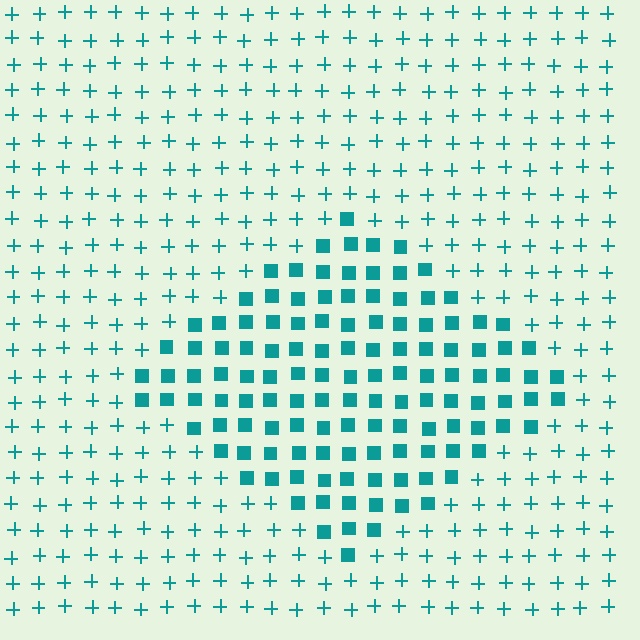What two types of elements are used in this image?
The image uses squares inside the diamond region and plus signs outside it.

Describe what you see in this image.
The image is filled with small teal elements arranged in a uniform grid. A diamond-shaped region contains squares, while the surrounding area contains plus signs. The boundary is defined purely by the change in element shape.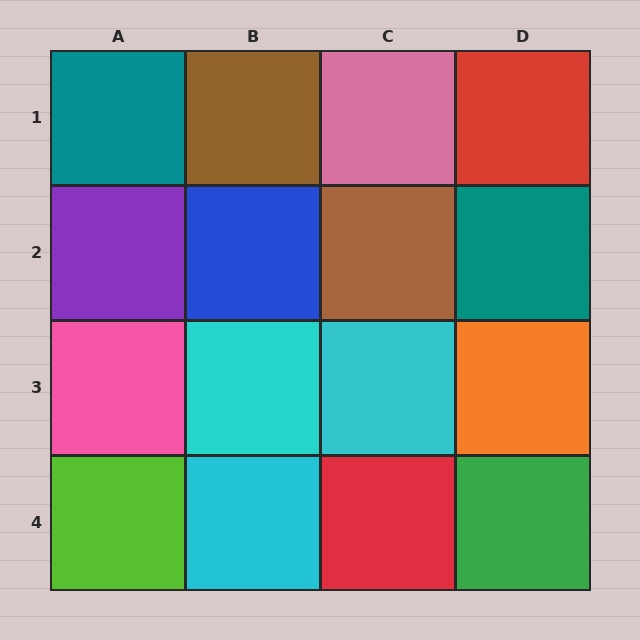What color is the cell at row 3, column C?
Cyan.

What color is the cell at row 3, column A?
Pink.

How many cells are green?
1 cell is green.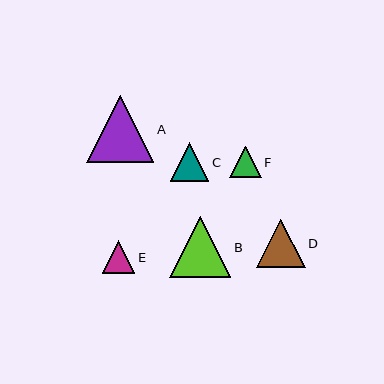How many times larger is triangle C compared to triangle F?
Triangle C is approximately 1.2 times the size of triangle F.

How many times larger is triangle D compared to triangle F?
Triangle D is approximately 1.5 times the size of triangle F.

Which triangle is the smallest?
Triangle F is the smallest with a size of approximately 32 pixels.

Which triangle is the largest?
Triangle A is the largest with a size of approximately 67 pixels.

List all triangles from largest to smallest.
From largest to smallest: A, B, D, C, E, F.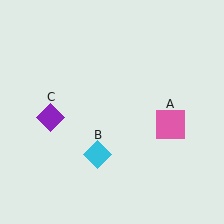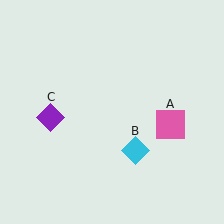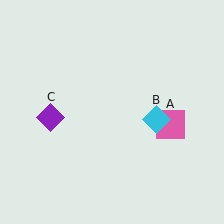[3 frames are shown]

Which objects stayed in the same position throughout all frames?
Pink square (object A) and purple diamond (object C) remained stationary.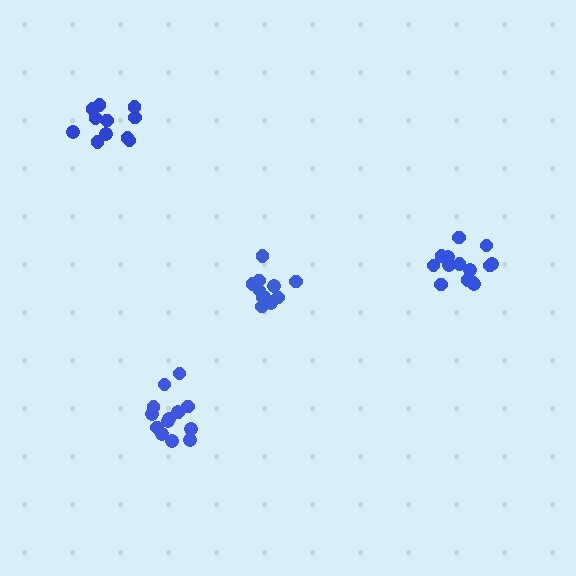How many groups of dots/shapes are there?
There are 4 groups.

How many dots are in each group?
Group 1: 14 dots, Group 2: 12 dots, Group 3: 11 dots, Group 4: 14 dots (51 total).